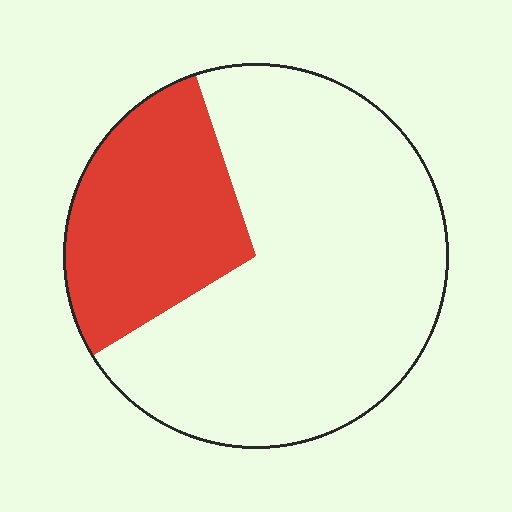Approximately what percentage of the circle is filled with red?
Approximately 30%.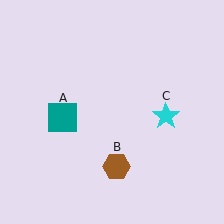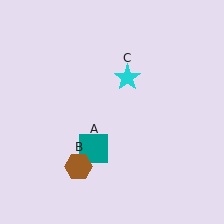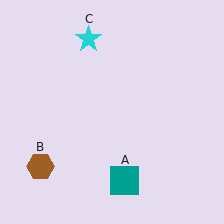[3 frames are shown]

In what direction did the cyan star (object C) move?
The cyan star (object C) moved up and to the left.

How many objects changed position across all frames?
3 objects changed position: teal square (object A), brown hexagon (object B), cyan star (object C).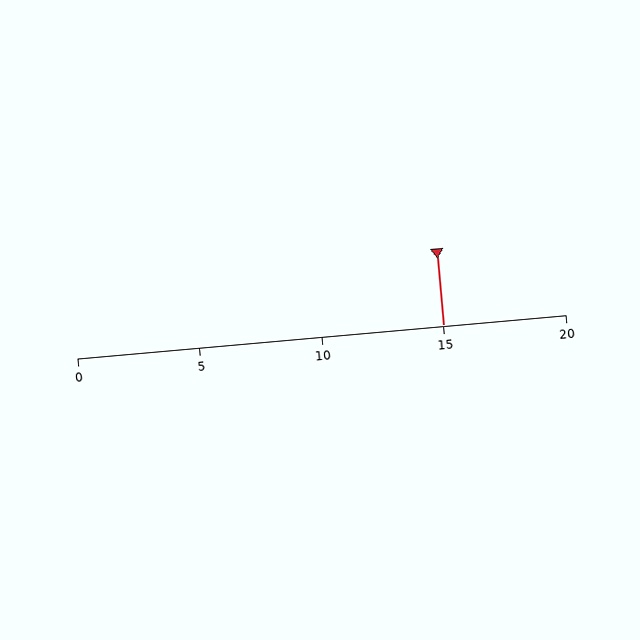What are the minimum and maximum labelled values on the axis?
The axis runs from 0 to 20.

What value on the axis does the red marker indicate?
The marker indicates approximately 15.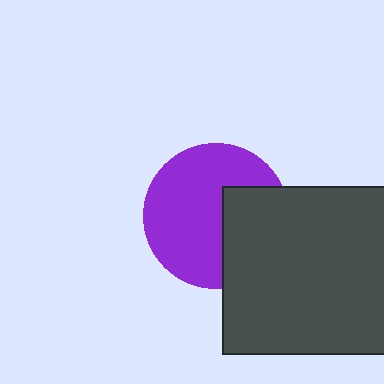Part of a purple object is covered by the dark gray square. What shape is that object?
It is a circle.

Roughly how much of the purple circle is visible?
Most of it is visible (roughly 65%).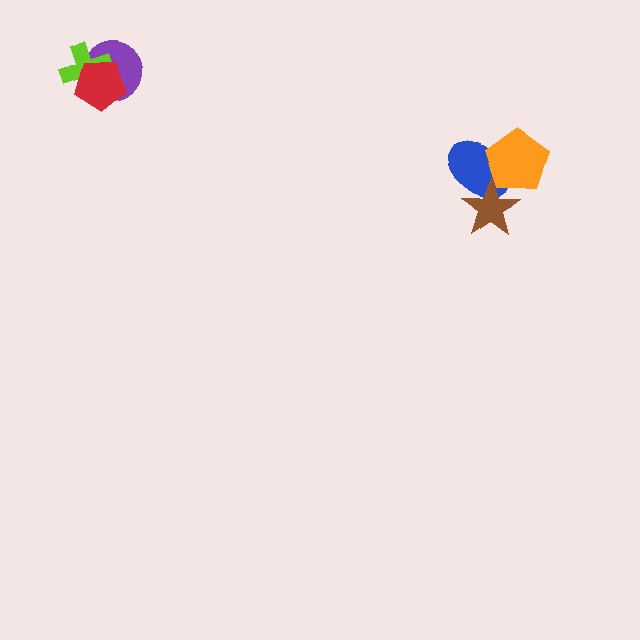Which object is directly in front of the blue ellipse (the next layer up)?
The brown star is directly in front of the blue ellipse.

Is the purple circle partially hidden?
Yes, it is partially covered by another shape.